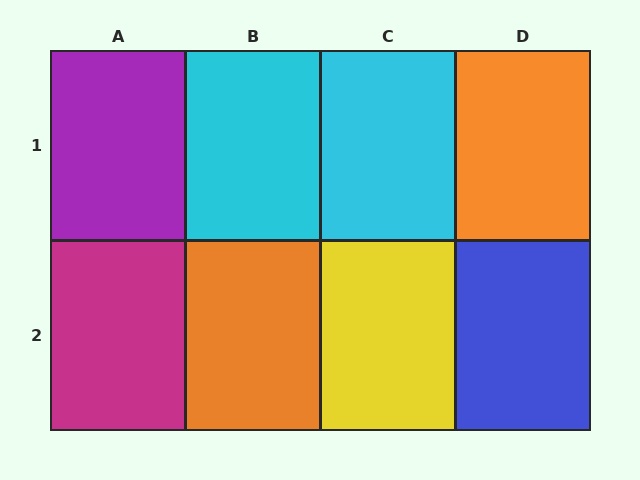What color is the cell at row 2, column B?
Orange.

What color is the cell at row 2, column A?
Magenta.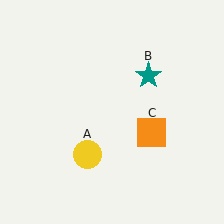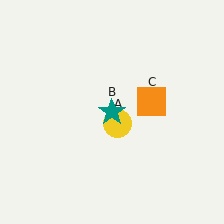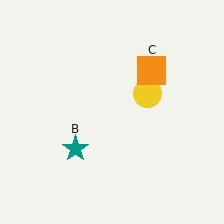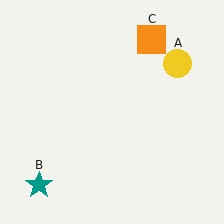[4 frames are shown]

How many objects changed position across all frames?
3 objects changed position: yellow circle (object A), teal star (object B), orange square (object C).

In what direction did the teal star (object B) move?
The teal star (object B) moved down and to the left.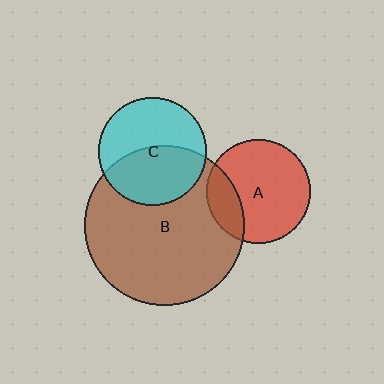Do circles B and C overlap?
Yes.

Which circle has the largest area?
Circle B (brown).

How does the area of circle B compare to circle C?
Approximately 2.2 times.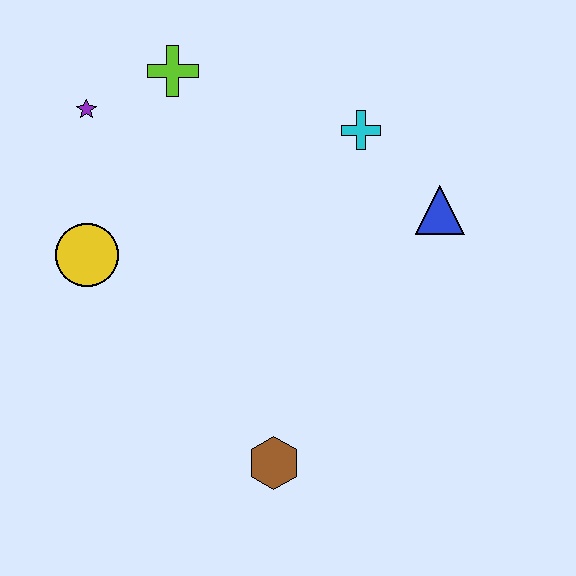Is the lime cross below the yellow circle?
No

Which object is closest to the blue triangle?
The cyan cross is closest to the blue triangle.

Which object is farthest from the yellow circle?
The blue triangle is farthest from the yellow circle.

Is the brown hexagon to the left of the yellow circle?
No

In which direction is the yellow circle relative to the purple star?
The yellow circle is below the purple star.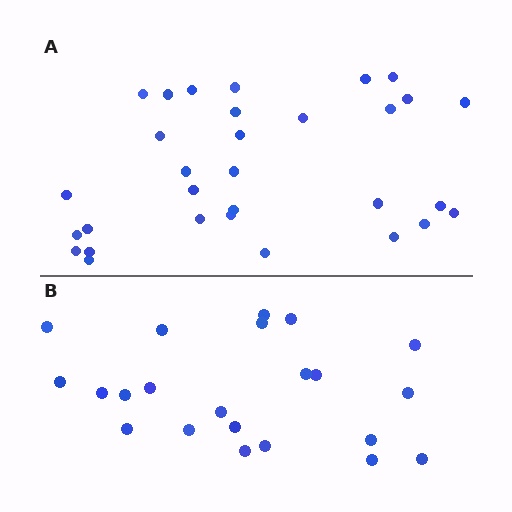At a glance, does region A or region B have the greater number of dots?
Region A (the top region) has more dots.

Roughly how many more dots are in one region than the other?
Region A has roughly 8 or so more dots than region B.